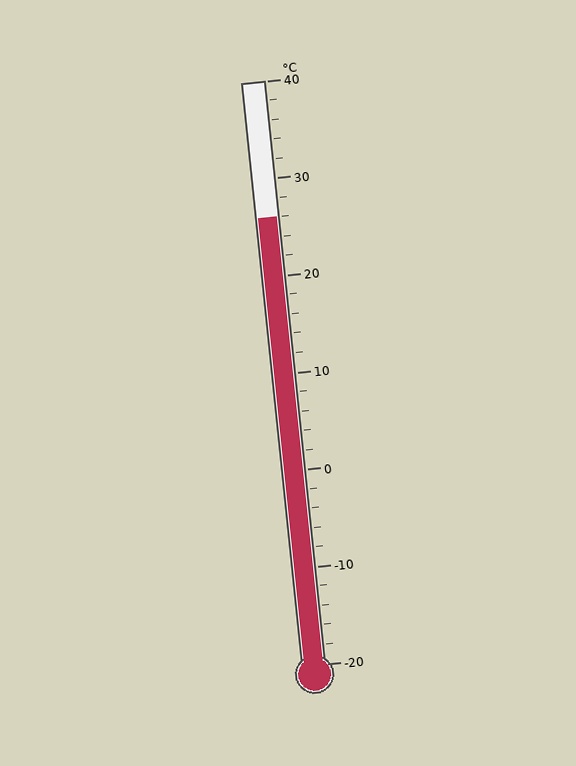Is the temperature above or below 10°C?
The temperature is above 10°C.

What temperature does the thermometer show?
The thermometer shows approximately 26°C.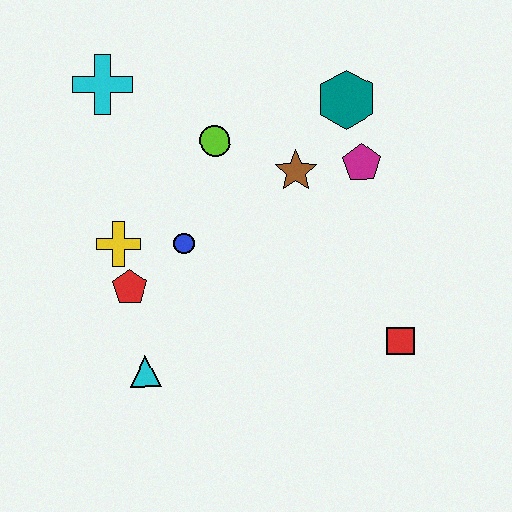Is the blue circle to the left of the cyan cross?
No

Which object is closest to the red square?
The magenta pentagon is closest to the red square.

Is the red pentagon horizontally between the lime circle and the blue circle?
No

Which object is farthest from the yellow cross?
The red square is farthest from the yellow cross.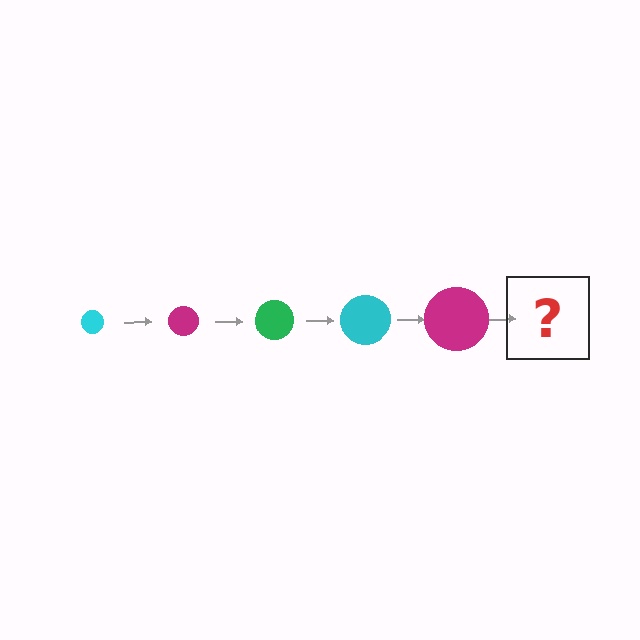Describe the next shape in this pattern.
It should be a green circle, larger than the previous one.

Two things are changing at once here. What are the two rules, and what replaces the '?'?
The two rules are that the circle grows larger each step and the color cycles through cyan, magenta, and green. The '?' should be a green circle, larger than the previous one.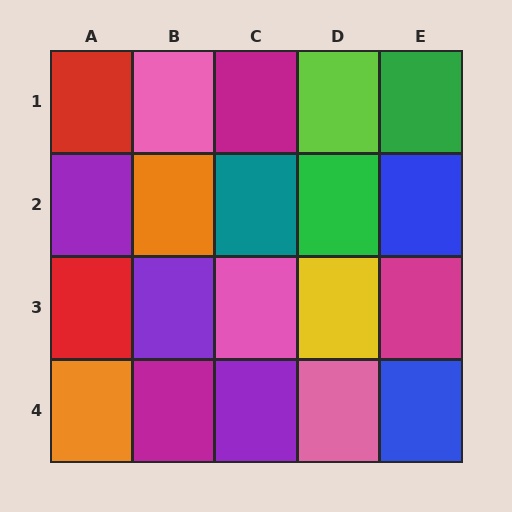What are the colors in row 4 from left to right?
Orange, magenta, purple, pink, blue.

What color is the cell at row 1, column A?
Red.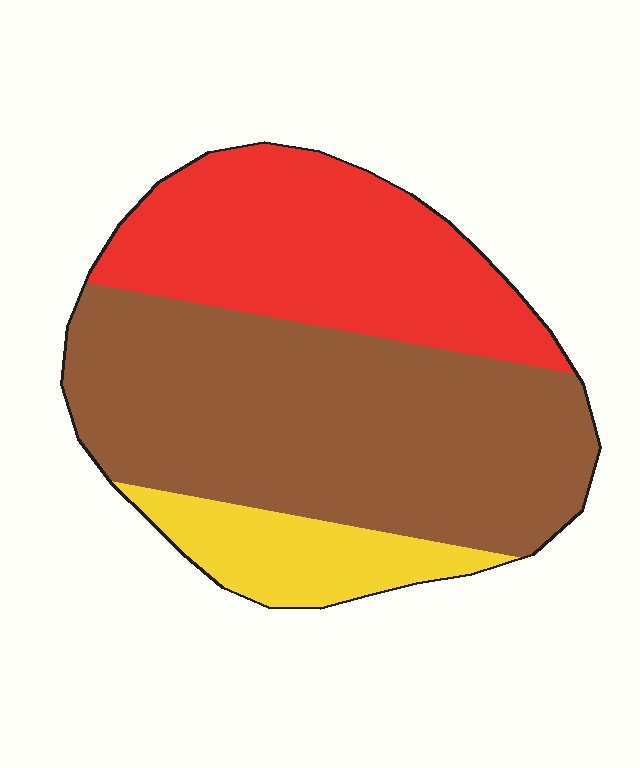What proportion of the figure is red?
Red takes up about one third (1/3) of the figure.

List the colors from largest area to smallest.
From largest to smallest: brown, red, yellow.